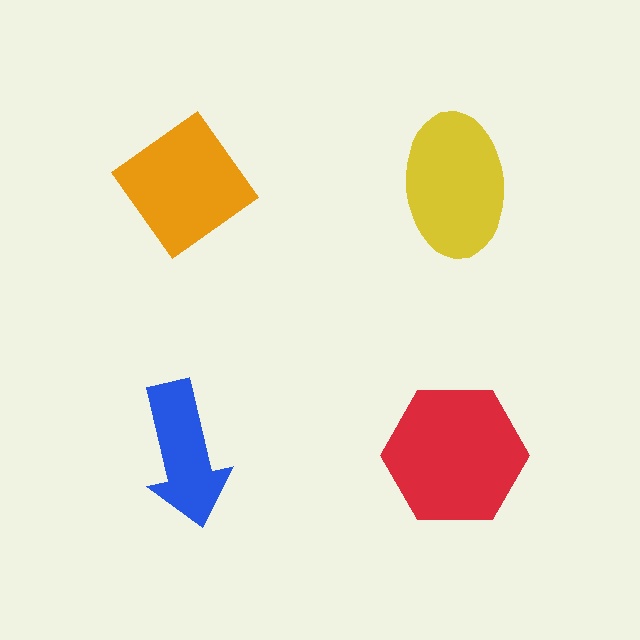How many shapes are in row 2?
2 shapes.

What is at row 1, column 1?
An orange diamond.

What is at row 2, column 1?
A blue arrow.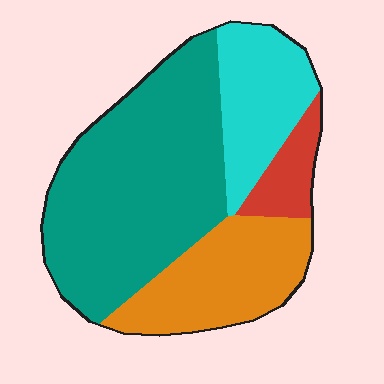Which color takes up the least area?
Red, at roughly 10%.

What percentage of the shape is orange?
Orange takes up about one quarter (1/4) of the shape.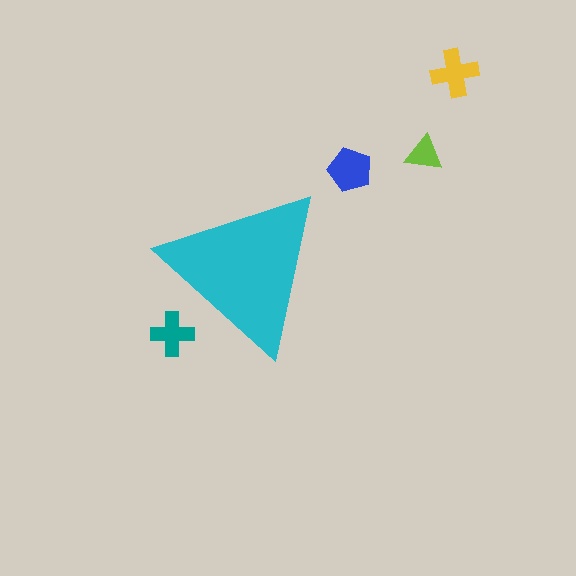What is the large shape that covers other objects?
A cyan triangle.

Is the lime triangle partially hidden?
No, the lime triangle is fully visible.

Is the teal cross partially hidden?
Yes, the teal cross is partially hidden behind the cyan triangle.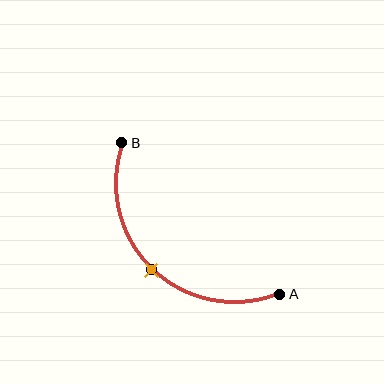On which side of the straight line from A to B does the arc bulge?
The arc bulges below and to the left of the straight line connecting A and B.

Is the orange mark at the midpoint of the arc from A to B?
Yes. The orange mark lies on the arc at equal arc-length from both A and B — it is the arc midpoint.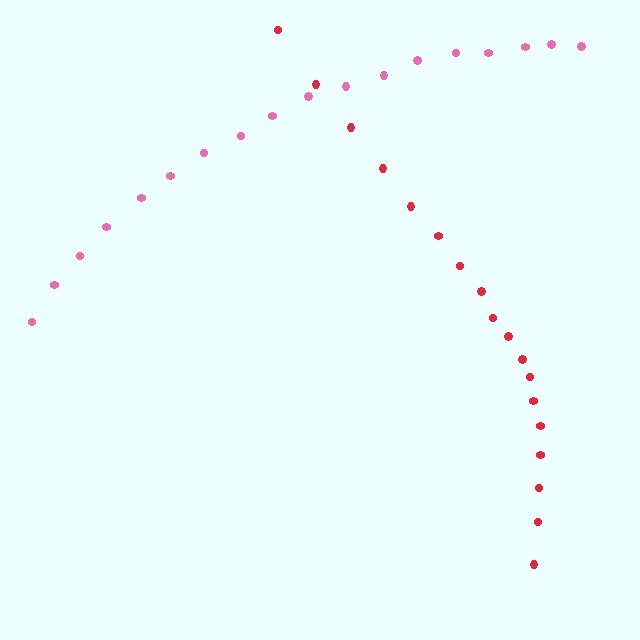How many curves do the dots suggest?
There are 2 distinct paths.